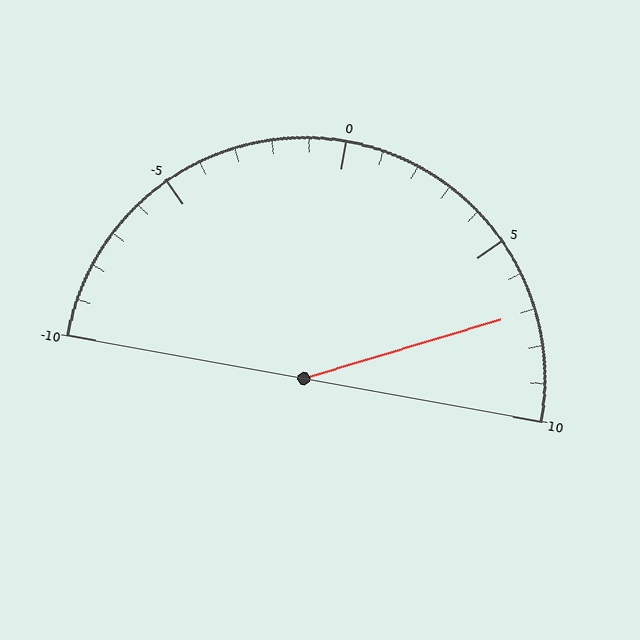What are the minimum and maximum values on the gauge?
The gauge ranges from -10 to 10.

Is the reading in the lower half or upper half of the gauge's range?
The reading is in the upper half of the range (-10 to 10).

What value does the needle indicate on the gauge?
The needle indicates approximately 7.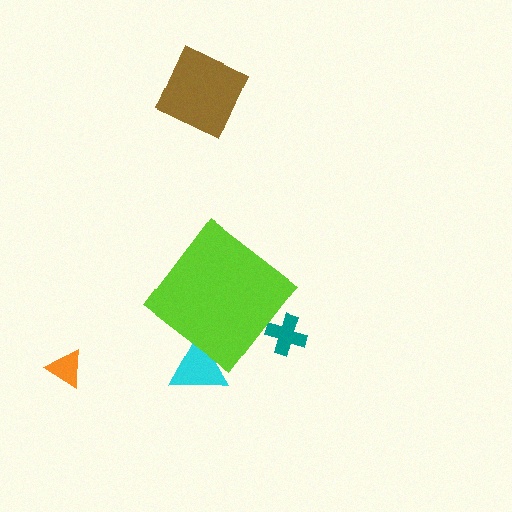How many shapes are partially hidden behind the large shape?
2 shapes are partially hidden.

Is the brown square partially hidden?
No, the brown square is fully visible.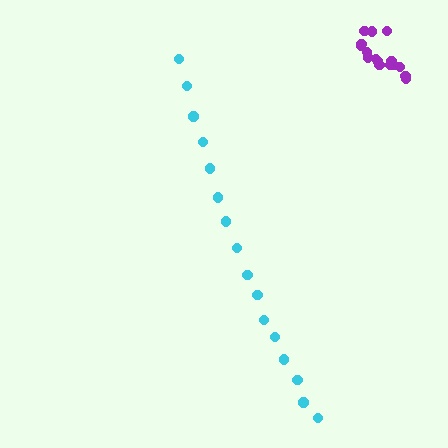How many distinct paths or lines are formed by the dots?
There are 2 distinct paths.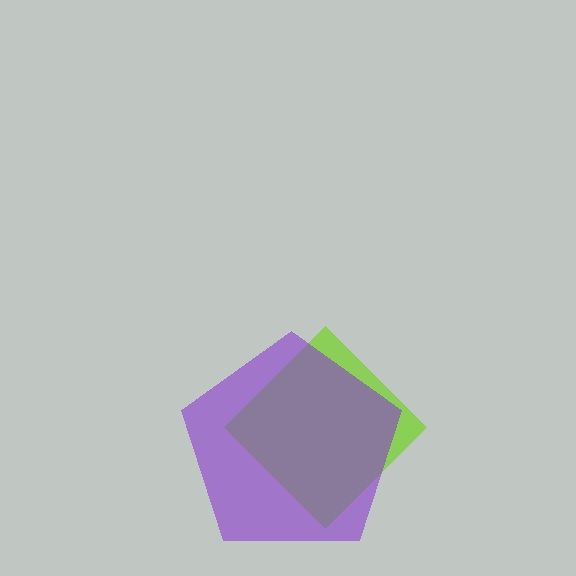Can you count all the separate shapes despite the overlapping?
Yes, there are 2 separate shapes.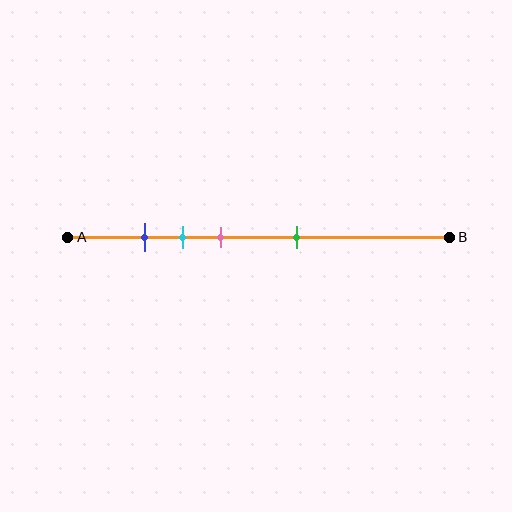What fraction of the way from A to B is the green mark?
The green mark is approximately 60% (0.6) of the way from A to B.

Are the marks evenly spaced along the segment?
No, the marks are not evenly spaced.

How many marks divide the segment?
There are 4 marks dividing the segment.